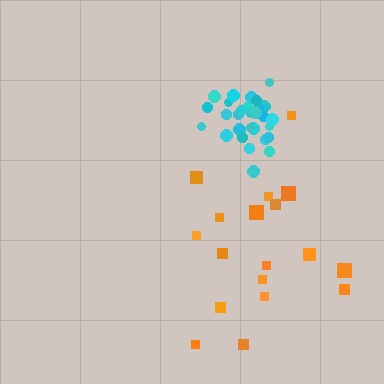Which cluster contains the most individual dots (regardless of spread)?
Cyan (30).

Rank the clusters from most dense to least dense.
cyan, orange.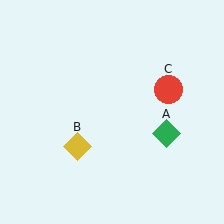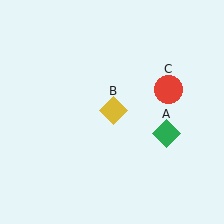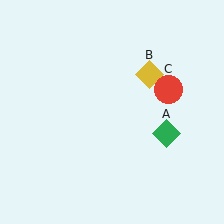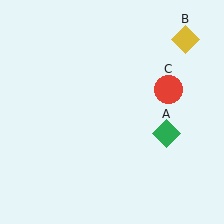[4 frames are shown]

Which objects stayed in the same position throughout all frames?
Green diamond (object A) and red circle (object C) remained stationary.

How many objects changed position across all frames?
1 object changed position: yellow diamond (object B).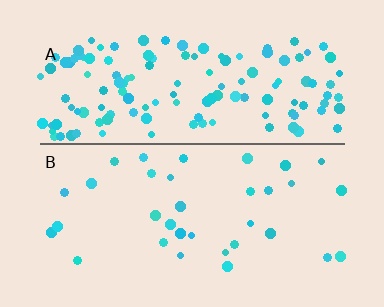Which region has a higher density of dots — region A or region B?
A (the top).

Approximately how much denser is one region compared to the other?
Approximately 4.0× — region A over region B.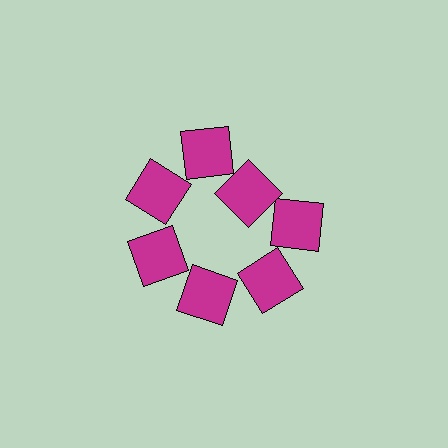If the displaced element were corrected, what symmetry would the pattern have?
It would have 7-fold rotational symmetry — the pattern would map onto itself every 51 degrees.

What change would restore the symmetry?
The symmetry would be restored by moving it outward, back onto the ring so that all 7 squares sit at equal angles and equal distance from the center.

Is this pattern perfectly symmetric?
No. The 7 magenta squares are arranged in a ring, but one element near the 1 o'clock position is pulled inward toward the center, breaking the 7-fold rotational symmetry.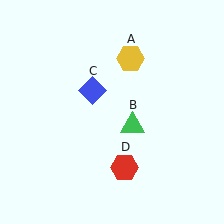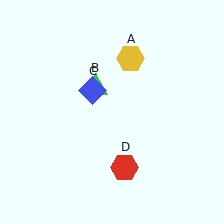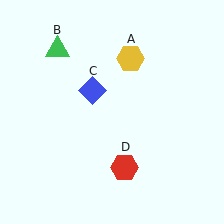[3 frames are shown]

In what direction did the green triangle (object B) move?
The green triangle (object B) moved up and to the left.